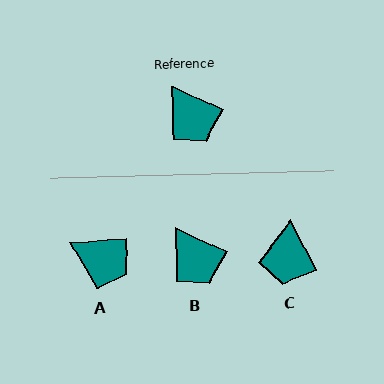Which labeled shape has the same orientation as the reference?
B.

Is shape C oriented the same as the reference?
No, it is off by about 38 degrees.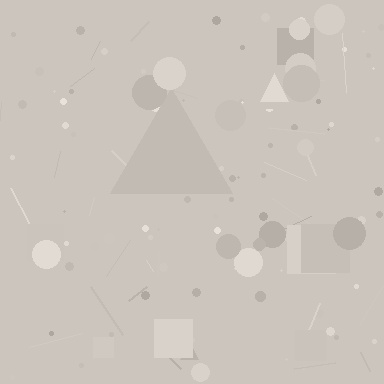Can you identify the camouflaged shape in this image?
The camouflaged shape is a triangle.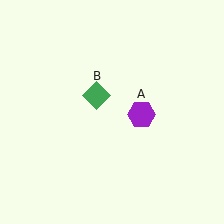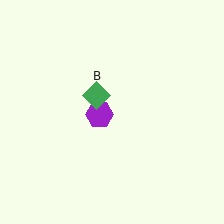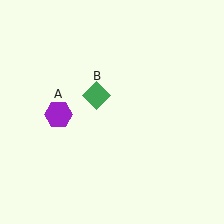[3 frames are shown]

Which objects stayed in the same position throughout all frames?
Green diamond (object B) remained stationary.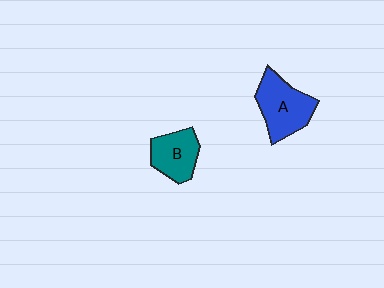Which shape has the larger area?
Shape A (blue).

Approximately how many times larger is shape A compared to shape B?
Approximately 1.3 times.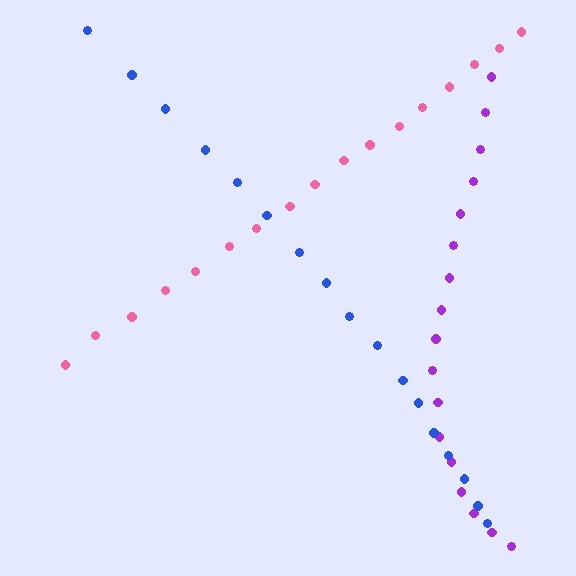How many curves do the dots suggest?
There are 3 distinct paths.